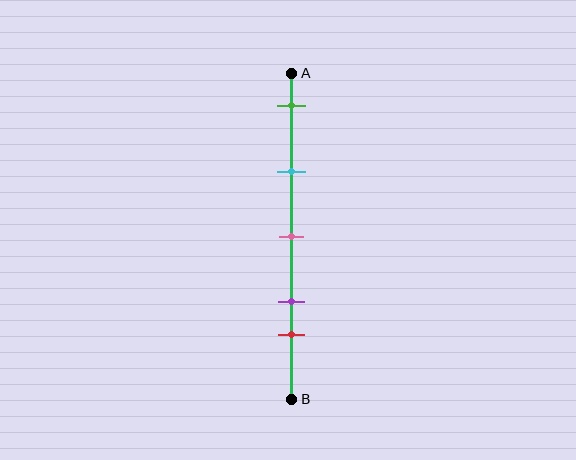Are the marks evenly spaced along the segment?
No, the marks are not evenly spaced.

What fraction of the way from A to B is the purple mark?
The purple mark is approximately 70% (0.7) of the way from A to B.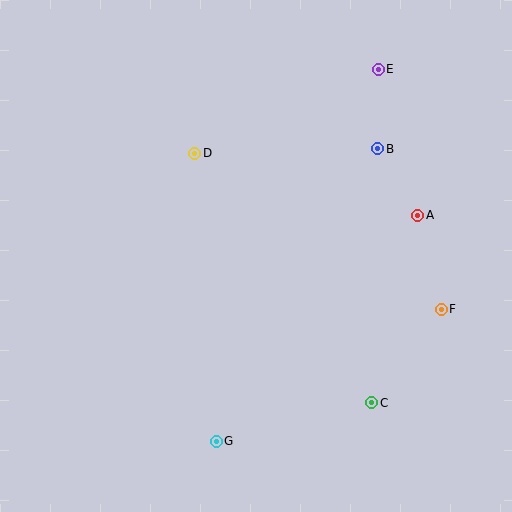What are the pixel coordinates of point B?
Point B is at (378, 149).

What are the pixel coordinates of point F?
Point F is at (441, 309).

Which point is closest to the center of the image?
Point D at (195, 153) is closest to the center.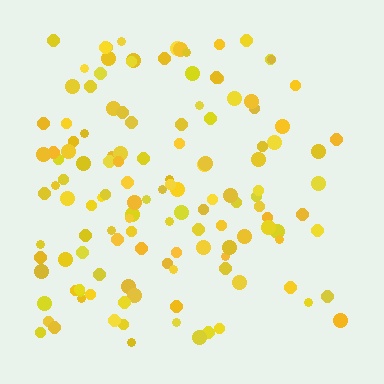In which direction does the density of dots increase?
From right to left, with the left side densest.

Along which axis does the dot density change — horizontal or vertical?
Horizontal.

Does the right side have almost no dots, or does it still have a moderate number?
Still a moderate number, just noticeably fewer than the left.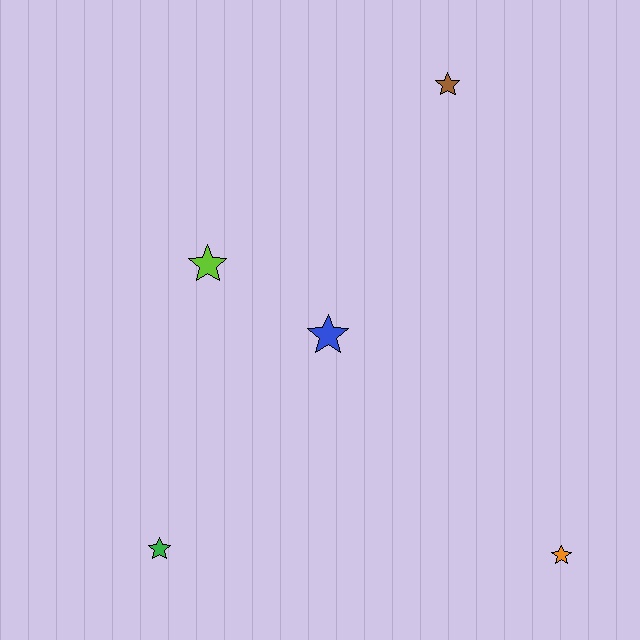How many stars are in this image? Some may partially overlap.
There are 5 stars.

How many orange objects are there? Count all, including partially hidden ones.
There is 1 orange object.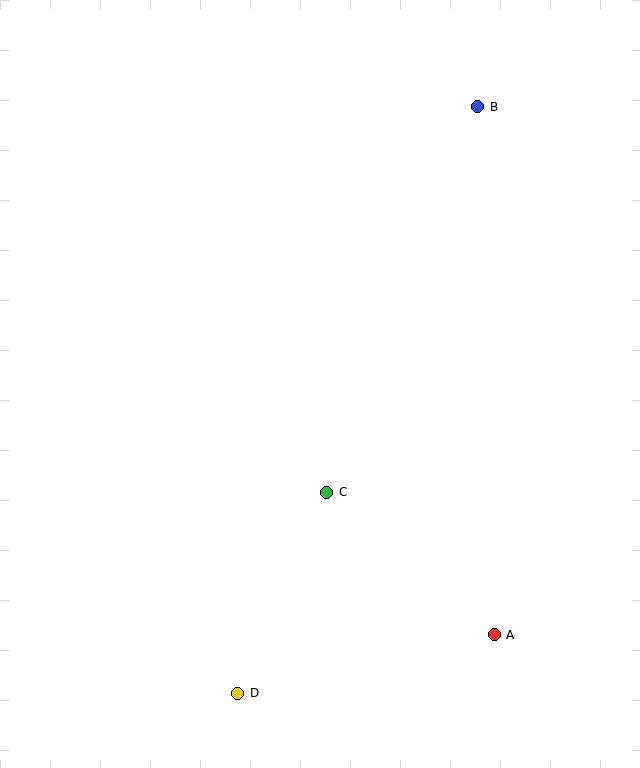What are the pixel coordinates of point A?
Point A is at (494, 635).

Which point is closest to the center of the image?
Point C at (327, 492) is closest to the center.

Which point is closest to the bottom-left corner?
Point D is closest to the bottom-left corner.